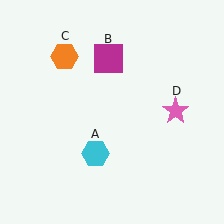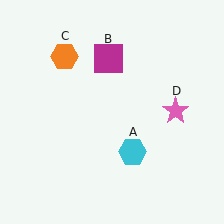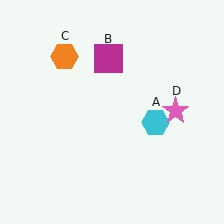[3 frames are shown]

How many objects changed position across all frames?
1 object changed position: cyan hexagon (object A).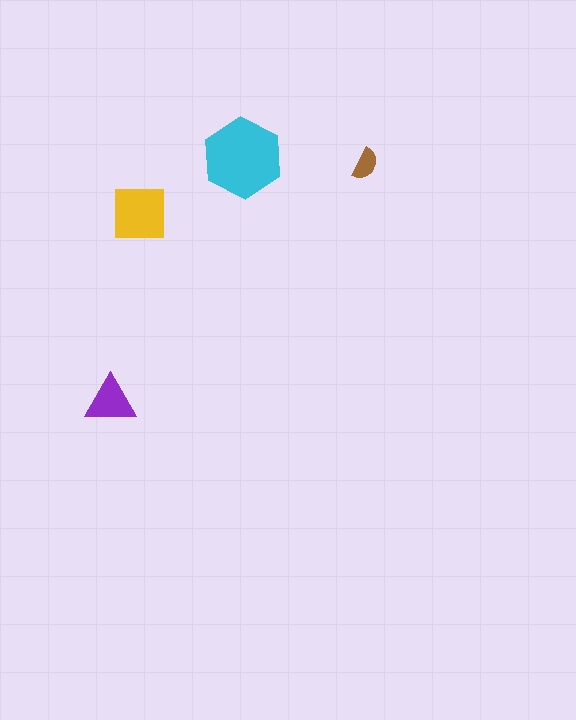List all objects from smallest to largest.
The brown semicircle, the purple triangle, the yellow square, the cyan hexagon.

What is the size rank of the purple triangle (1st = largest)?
3rd.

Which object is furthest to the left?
The purple triangle is leftmost.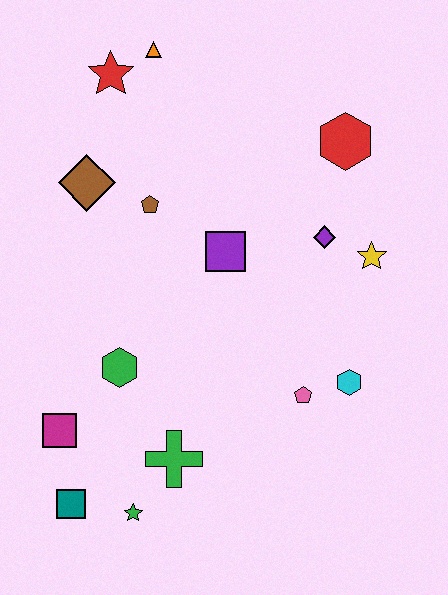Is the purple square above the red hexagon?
No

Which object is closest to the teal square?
The green star is closest to the teal square.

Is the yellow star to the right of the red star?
Yes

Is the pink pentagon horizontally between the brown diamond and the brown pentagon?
No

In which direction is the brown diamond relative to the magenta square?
The brown diamond is above the magenta square.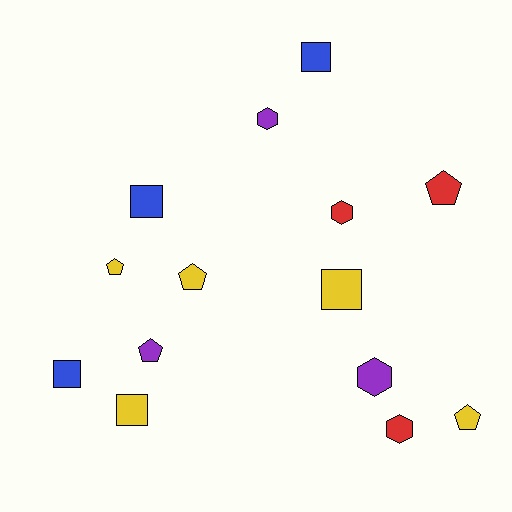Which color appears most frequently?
Yellow, with 5 objects.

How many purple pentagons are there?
There is 1 purple pentagon.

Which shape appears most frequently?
Pentagon, with 5 objects.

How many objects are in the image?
There are 14 objects.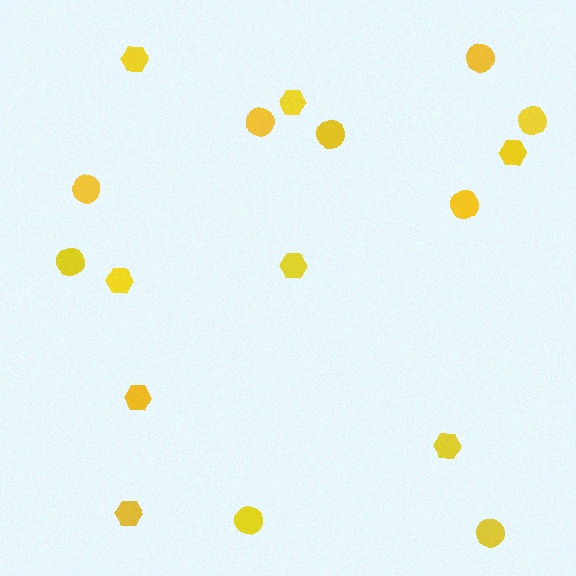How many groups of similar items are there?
There are 2 groups: one group of hexagons (8) and one group of circles (9).